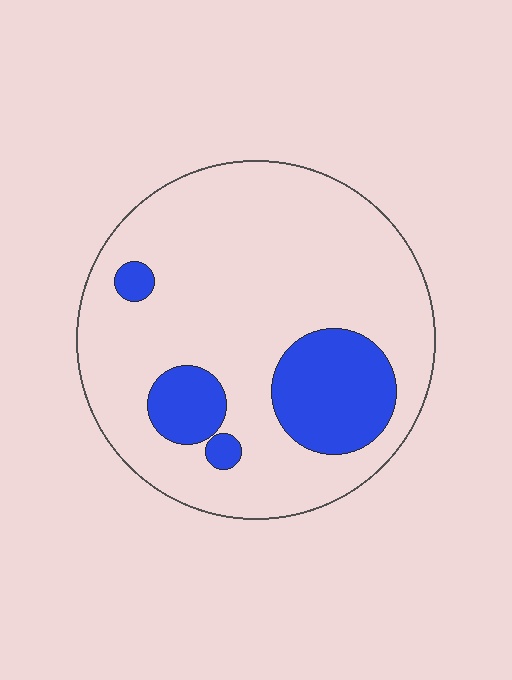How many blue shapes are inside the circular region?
4.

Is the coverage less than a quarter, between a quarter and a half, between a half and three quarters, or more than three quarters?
Less than a quarter.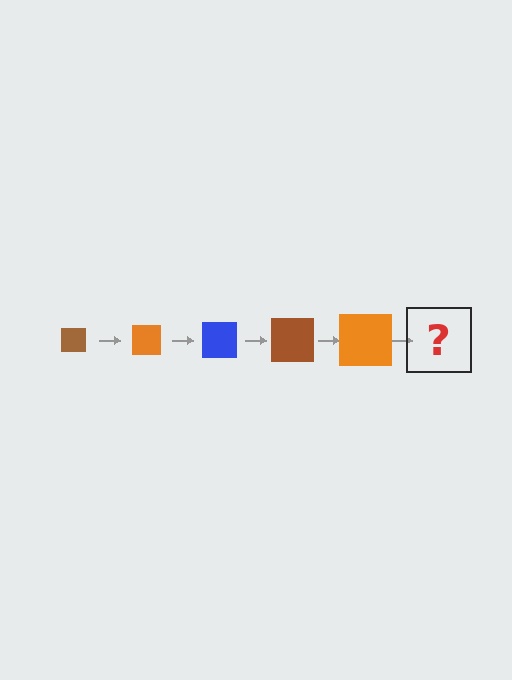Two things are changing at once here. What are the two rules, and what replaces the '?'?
The two rules are that the square grows larger each step and the color cycles through brown, orange, and blue. The '?' should be a blue square, larger than the previous one.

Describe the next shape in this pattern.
It should be a blue square, larger than the previous one.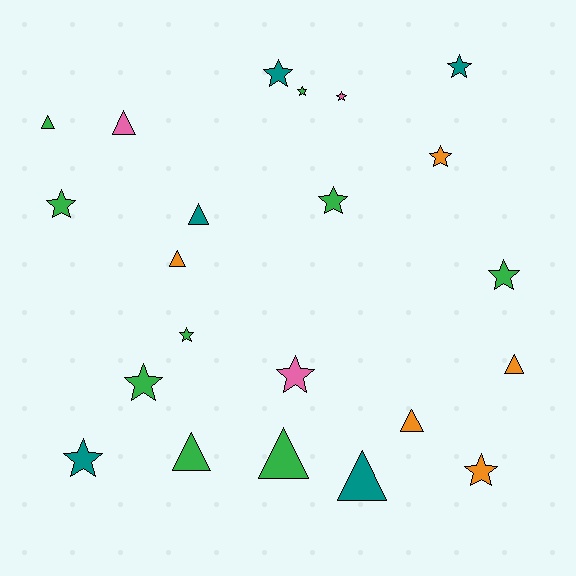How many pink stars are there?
There are 2 pink stars.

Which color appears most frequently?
Green, with 9 objects.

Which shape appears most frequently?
Star, with 13 objects.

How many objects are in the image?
There are 22 objects.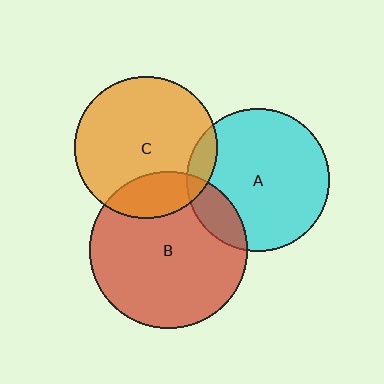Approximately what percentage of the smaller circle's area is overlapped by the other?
Approximately 20%.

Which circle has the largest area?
Circle B (red).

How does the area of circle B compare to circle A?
Approximately 1.2 times.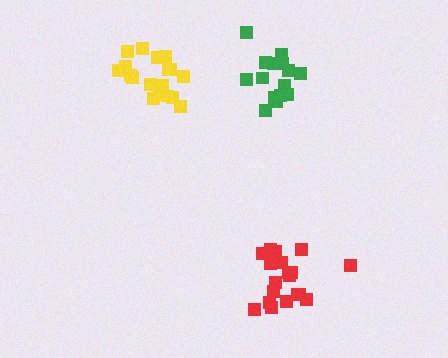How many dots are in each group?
Group 1: 19 dots, Group 2: 15 dots, Group 3: 19 dots (53 total).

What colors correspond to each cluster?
The clusters are colored: yellow, green, red.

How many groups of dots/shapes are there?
There are 3 groups.